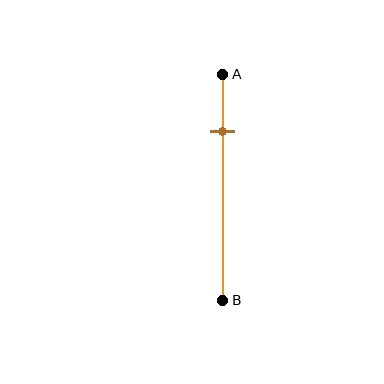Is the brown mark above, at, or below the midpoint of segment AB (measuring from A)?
The brown mark is above the midpoint of segment AB.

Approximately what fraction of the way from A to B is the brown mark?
The brown mark is approximately 25% of the way from A to B.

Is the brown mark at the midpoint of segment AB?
No, the mark is at about 25% from A, not at the 50% midpoint.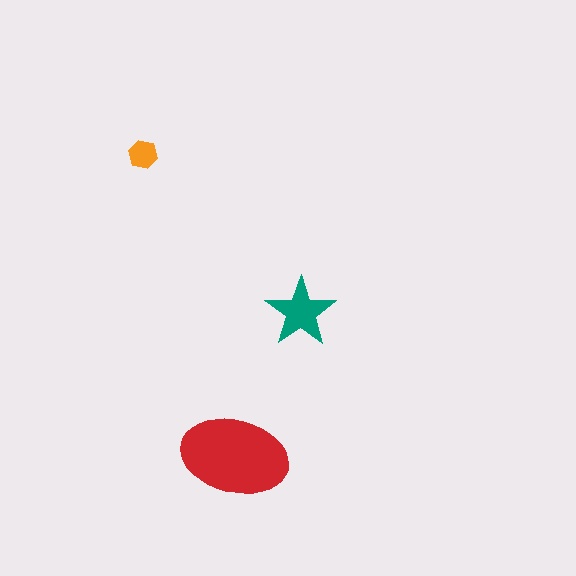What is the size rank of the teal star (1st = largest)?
2nd.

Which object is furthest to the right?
The teal star is rightmost.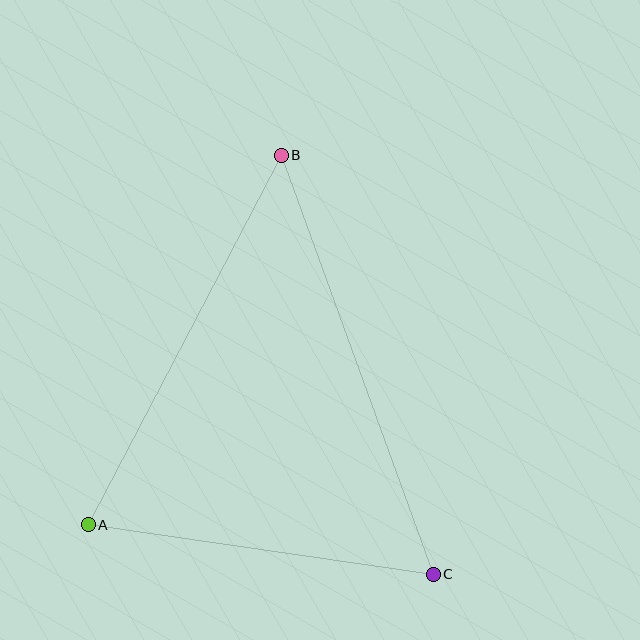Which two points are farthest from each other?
Points B and C are farthest from each other.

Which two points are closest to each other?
Points A and C are closest to each other.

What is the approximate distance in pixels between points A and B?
The distance between A and B is approximately 417 pixels.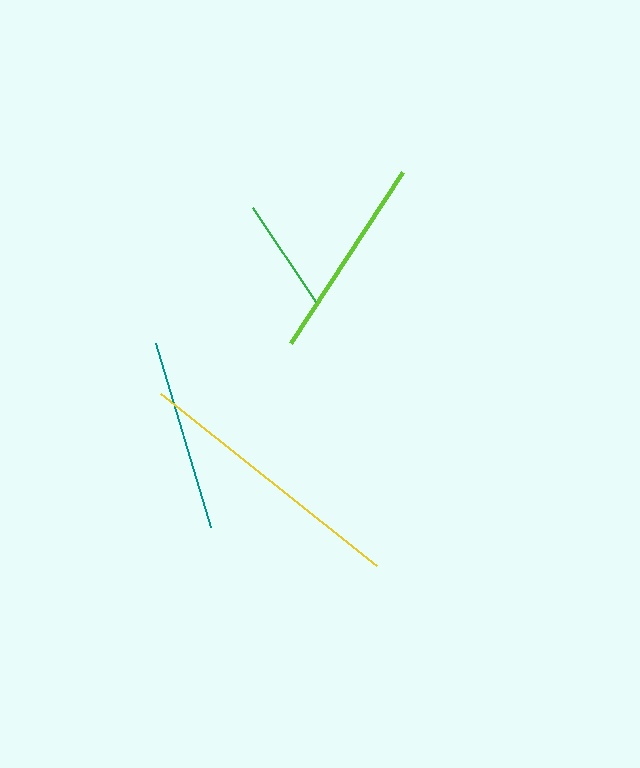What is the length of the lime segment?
The lime segment is approximately 205 pixels long.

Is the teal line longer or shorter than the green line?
The teal line is longer than the green line.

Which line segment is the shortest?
The green line is the shortest at approximately 113 pixels.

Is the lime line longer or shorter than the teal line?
The lime line is longer than the teal line.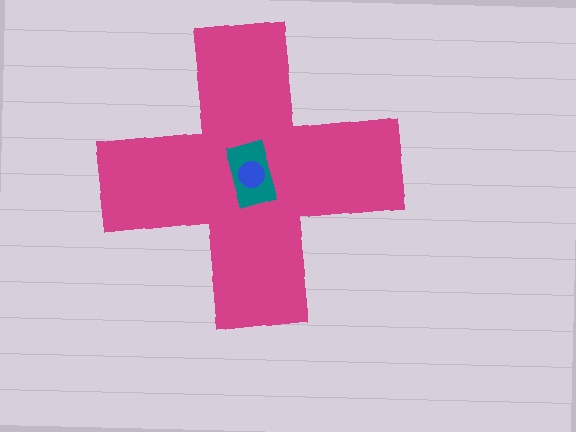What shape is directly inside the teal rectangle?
The blue circle.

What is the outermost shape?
The magenta cross.